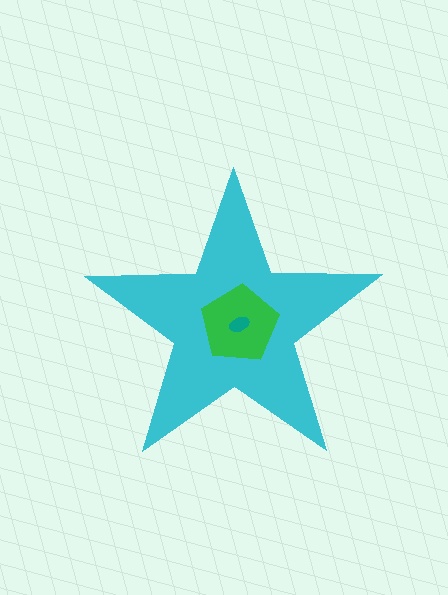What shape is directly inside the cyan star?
The green pentagon.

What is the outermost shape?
The cyan star.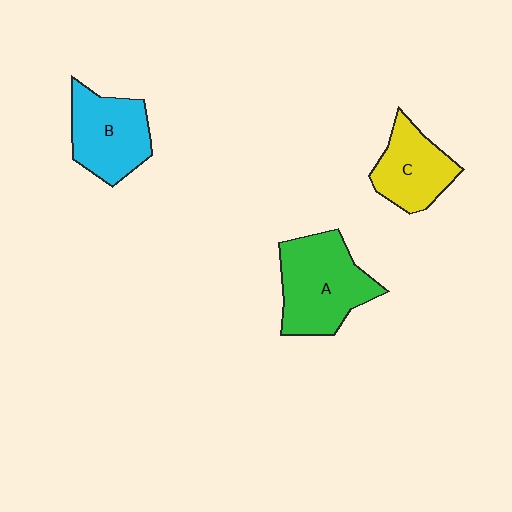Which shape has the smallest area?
Shape C (yellow).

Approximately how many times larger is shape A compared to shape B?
Approximately 1.2 times.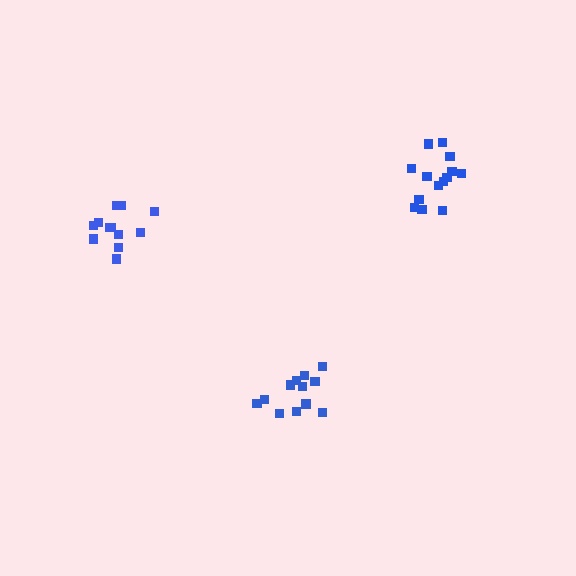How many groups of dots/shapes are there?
There are 3 groups.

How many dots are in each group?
Group 1: 12 dots, Group 2: 13 dots, Group 3: 14 dots (39 total).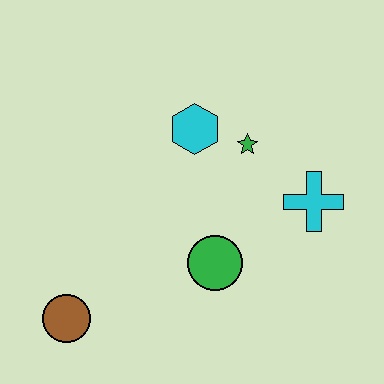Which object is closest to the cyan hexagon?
The green star is closest to the cyan hexagon.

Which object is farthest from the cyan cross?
The brown circle is farthest from the cyan cross.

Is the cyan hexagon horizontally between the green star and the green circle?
No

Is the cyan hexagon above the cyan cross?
Yes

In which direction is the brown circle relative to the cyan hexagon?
The brown circle is below the cyan hexagon.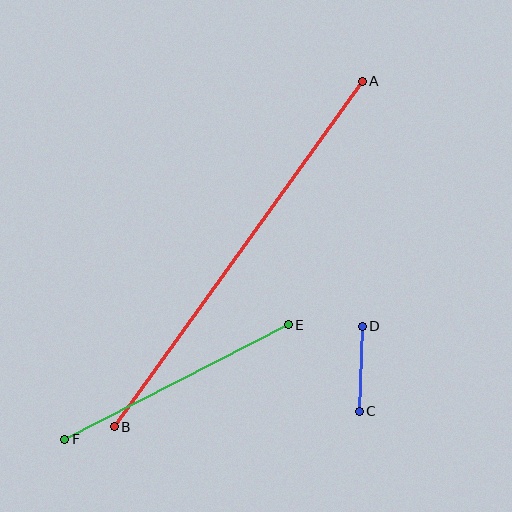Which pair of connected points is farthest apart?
Points A and B are farthest apart.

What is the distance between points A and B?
The distance is approximately 425 pixels.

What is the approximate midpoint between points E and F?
The midpoint is at approximately (177, 382) pixels.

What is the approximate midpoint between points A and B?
The midpoint is at approximately (238, 254) pixels.